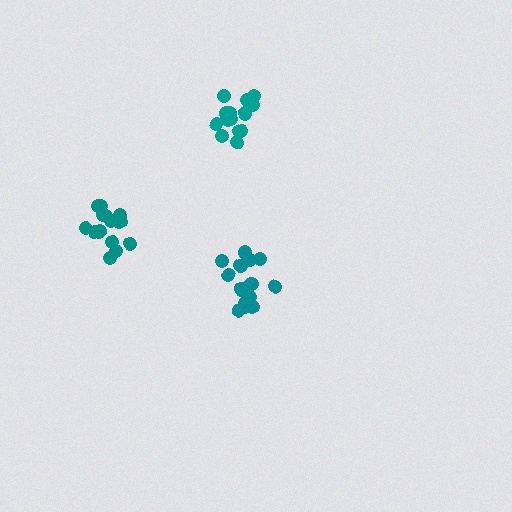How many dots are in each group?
Group 1: 15 dots, Group 2: 16 dots, Group 3: 15 dots (46 total).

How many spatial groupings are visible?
There are 3 spatial groupings.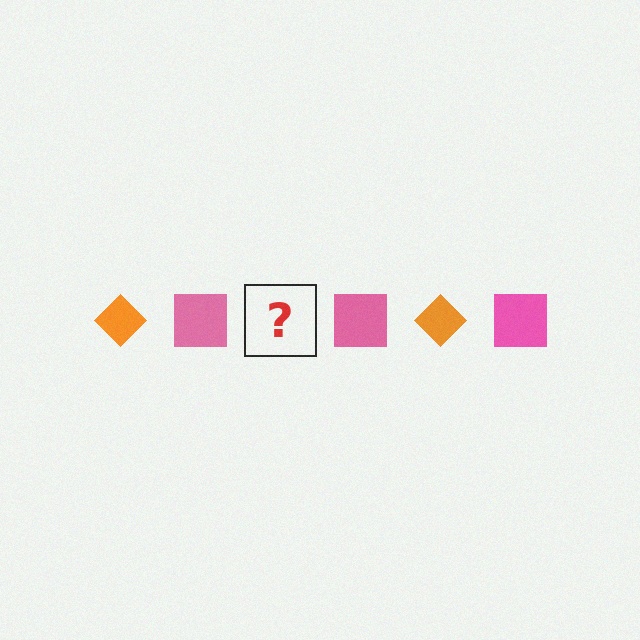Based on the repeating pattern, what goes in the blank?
The blank should be an orange diamond.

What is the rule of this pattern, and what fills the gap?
The rule is that the pattern alternates between orange diamond and pink square. The gap should be filled with an orange diamond.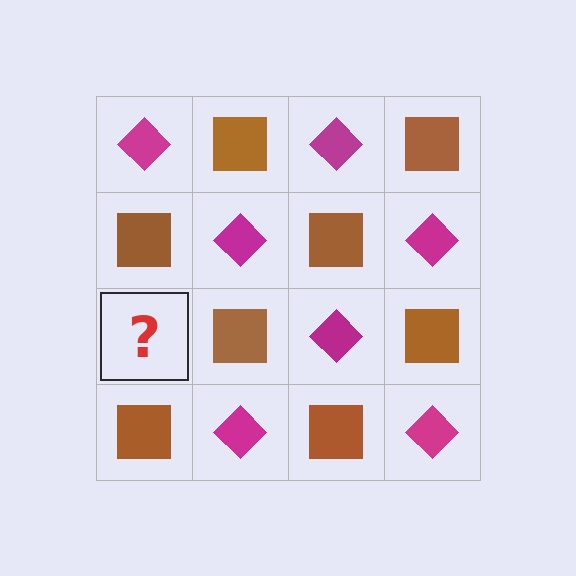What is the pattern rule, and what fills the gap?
The rule is that it alternates magenta diamond and brown square in a checkerboard pattern. The gap should be filled with a magenta diamond.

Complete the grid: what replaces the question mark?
The question mark should be replaced with a magenta diamond.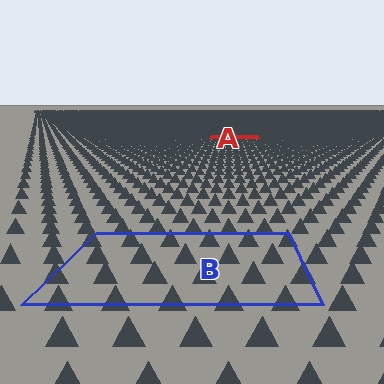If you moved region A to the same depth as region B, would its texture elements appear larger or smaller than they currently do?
They would appear larger. At a closer depth, the same texture elements are projected at a bigger on-screen size.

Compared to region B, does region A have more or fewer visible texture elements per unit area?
Region A has more texture elements per unit area — they are packed more densely because it is farther away.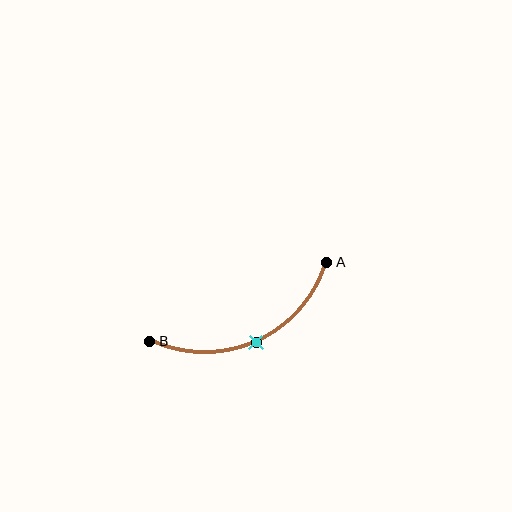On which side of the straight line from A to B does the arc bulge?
The arc bulges below the straight line connecting A and B.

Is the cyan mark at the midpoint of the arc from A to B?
Yes. The cyan mark lies on the arc at equal arc-length from both A and B — it is the arc midpoint.